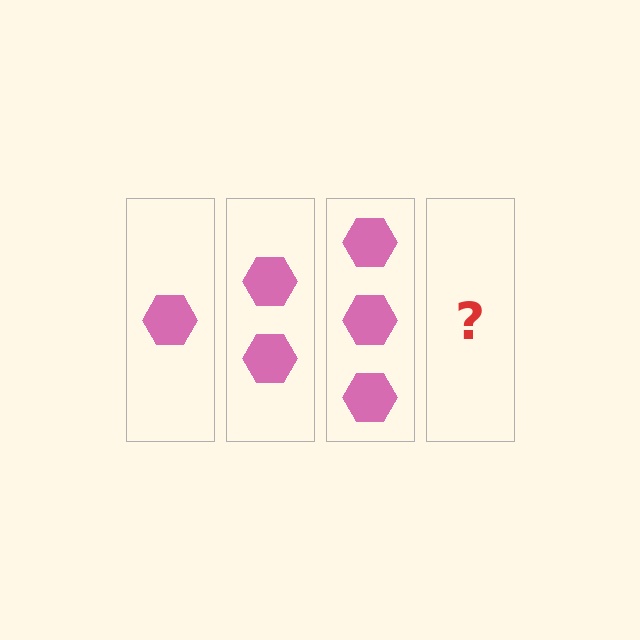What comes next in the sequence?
The next element should be 4 hexagons.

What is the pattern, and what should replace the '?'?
The pattern is that each step adds one more hexagon. The '?' should be 4 hexagons.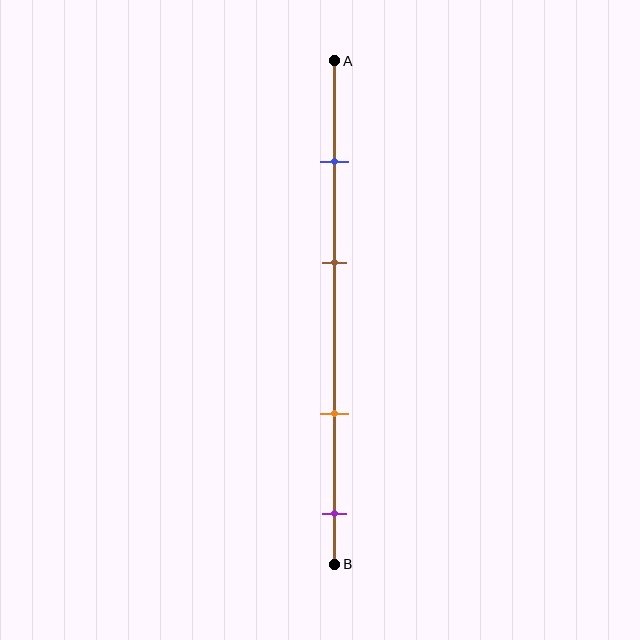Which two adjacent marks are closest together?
The blue and brown marks are the closest adjacent pair.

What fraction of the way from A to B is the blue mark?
The blue mark is approximately 20% (0.2) of the way from A to B.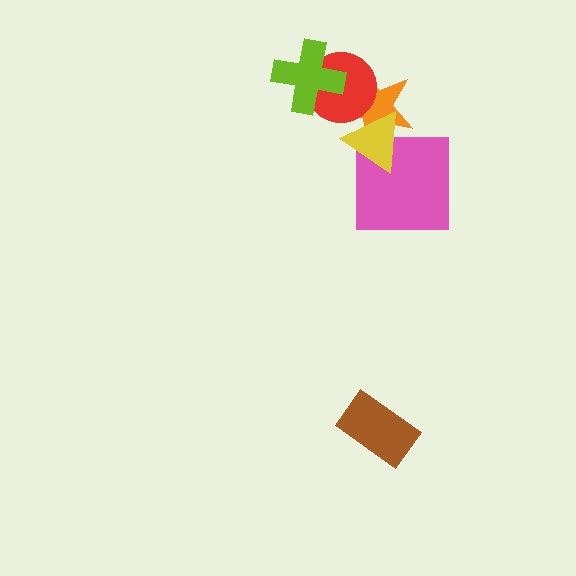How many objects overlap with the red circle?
3 objects overlap with the red circle.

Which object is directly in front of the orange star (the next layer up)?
The yellow triangle is directly in front of the orange star.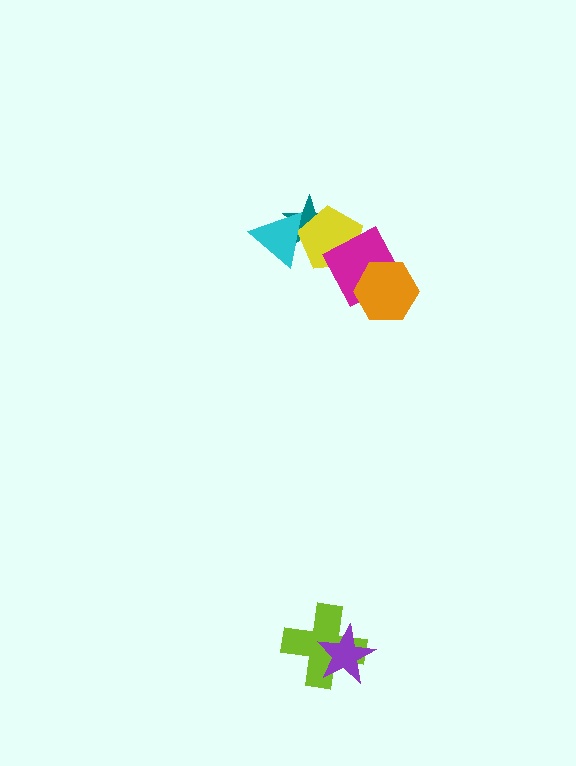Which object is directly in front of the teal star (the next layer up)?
The yellow pentagon is directly in front of the teal star.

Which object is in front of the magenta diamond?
The orange hexagon is in front of the magenta diamond.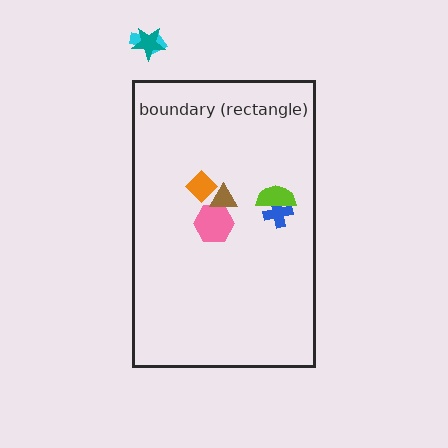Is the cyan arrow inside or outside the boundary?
Outside.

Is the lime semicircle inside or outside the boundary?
Inside.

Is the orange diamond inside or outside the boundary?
Inside.